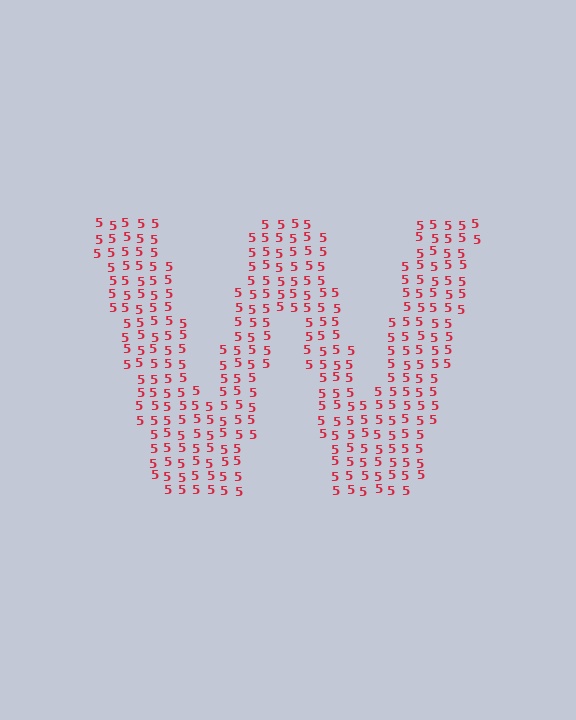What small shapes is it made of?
It is made of small digit 5's.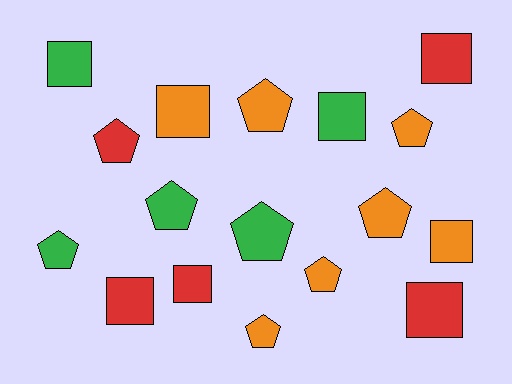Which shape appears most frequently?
Pentagon, with 9 objects.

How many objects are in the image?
There are 17 objects.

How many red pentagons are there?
There is 1 red pentagon.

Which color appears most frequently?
Orange, with 7 objects.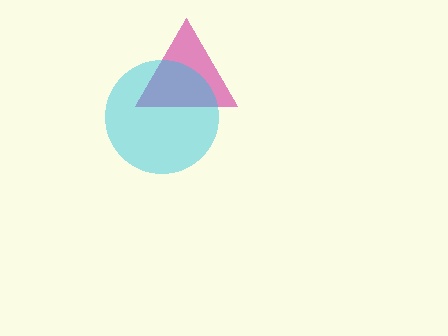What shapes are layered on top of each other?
The layered shapes are: a magenta triangle, a cyan circle.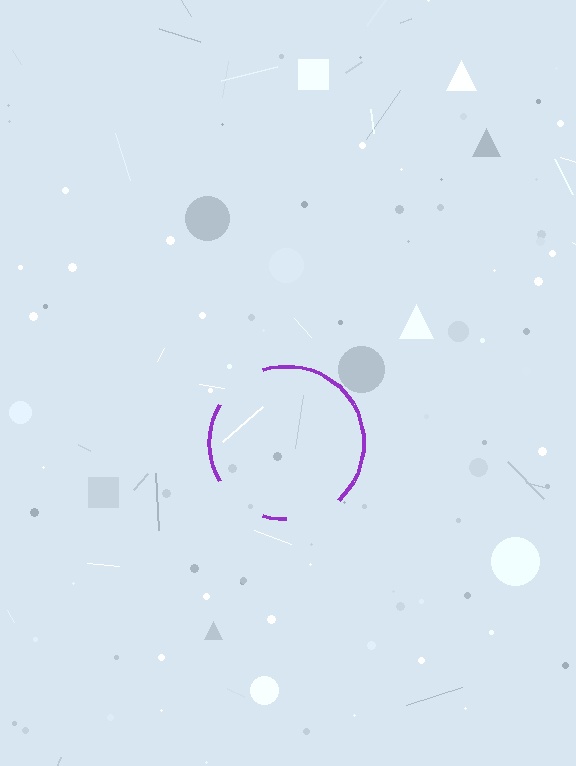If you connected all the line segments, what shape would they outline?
They would outline a circle.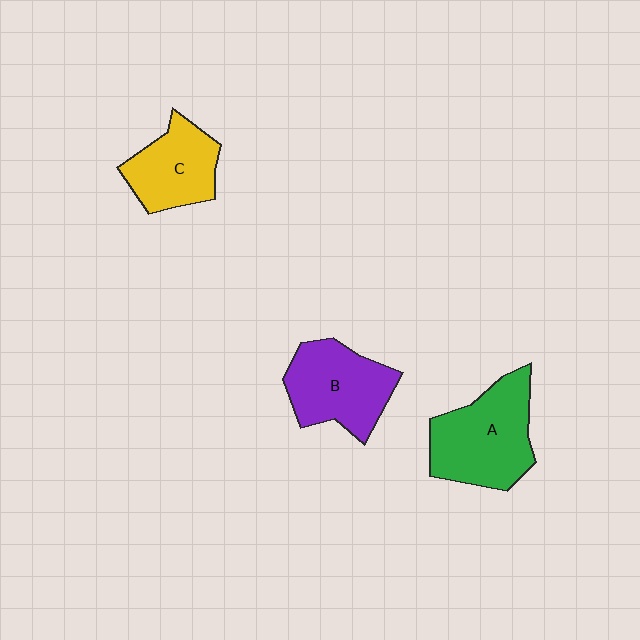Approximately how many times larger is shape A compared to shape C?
Approximately 1.4 times.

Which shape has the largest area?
Shape A (green).